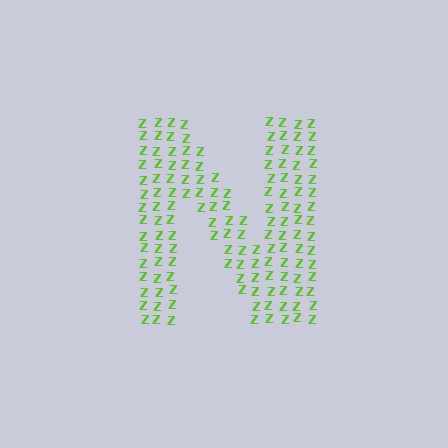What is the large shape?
The large shape is the letter N.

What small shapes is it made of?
It is made of small letter Z's.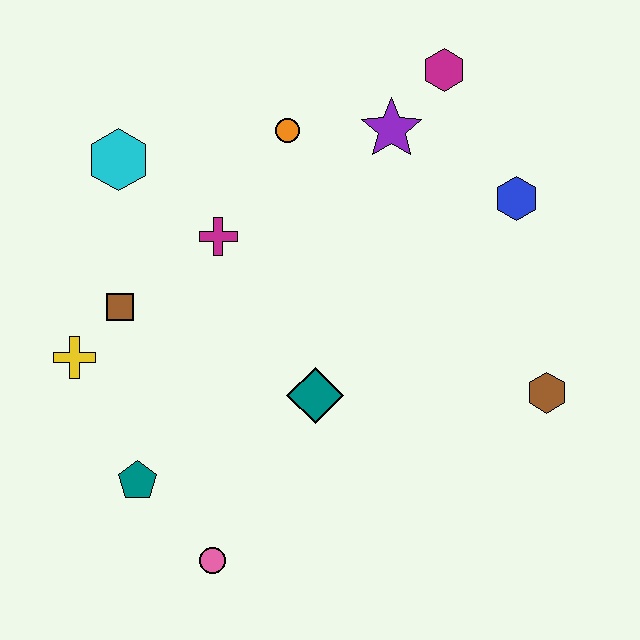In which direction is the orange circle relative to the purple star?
The orange circle is to the left of the purple star.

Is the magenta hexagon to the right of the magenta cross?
Yes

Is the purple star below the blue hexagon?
No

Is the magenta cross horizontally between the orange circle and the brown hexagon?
No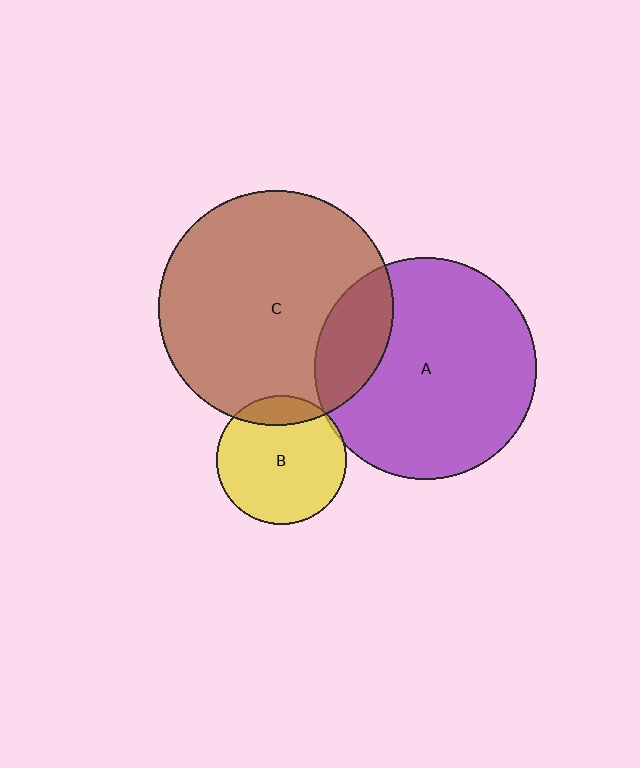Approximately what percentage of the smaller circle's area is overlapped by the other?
Approximately 15%.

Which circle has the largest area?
Circle C (brown).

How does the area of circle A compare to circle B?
Approximately 2.9 times.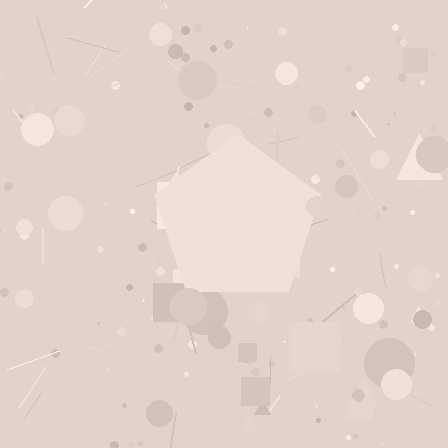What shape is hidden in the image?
A pentagon is hidden in the image.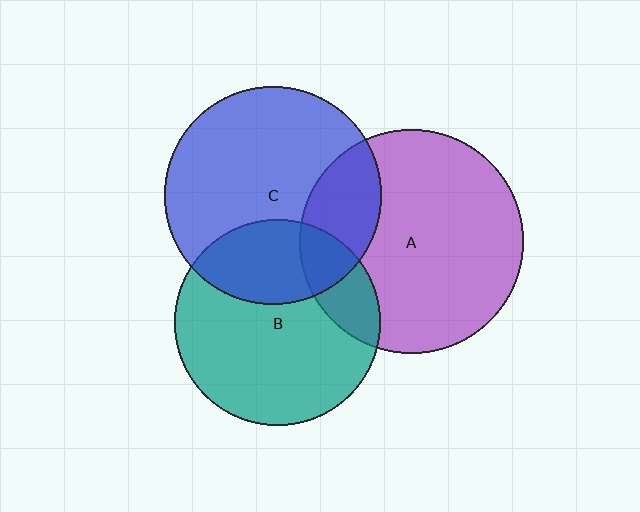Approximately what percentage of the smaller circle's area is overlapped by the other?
Approximately 25%.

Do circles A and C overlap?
Yes.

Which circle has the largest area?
Circle A (purple).